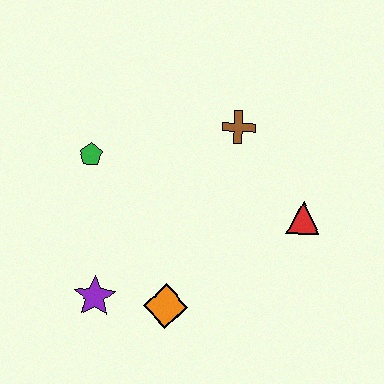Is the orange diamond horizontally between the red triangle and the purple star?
Yes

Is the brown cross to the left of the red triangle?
Yes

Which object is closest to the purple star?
The orange diamond is closest to the purple star.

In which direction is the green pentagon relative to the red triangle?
The green pentagon is to the left of the red triangle.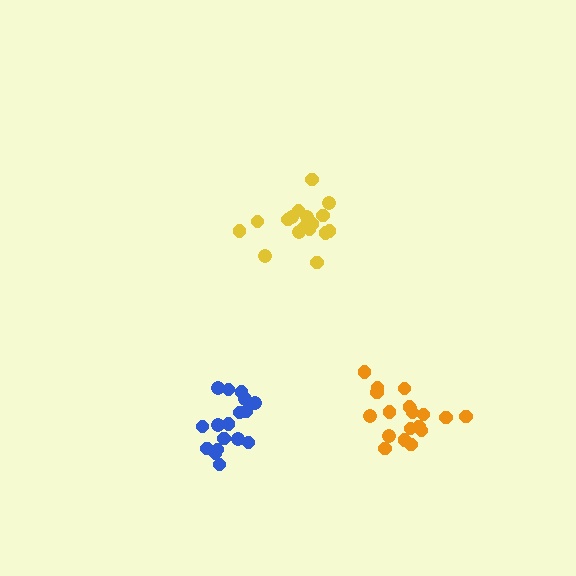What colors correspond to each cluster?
The clusters are colored: yellow, orange, blue.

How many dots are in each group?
Group 1: 17 dots, Group 2: 19 dots, Group 3: 17 dots (53 total).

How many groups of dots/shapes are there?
There are 3 groups.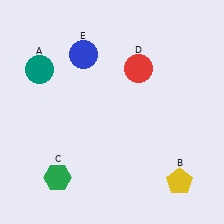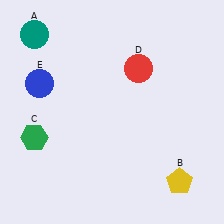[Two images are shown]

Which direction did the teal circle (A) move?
The teal circle (A) moved up.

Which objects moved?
The objects that moved are: the teal circle (A), the green hexagon (C), the blue circle (E).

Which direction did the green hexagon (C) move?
The green hexagon (C) moved up.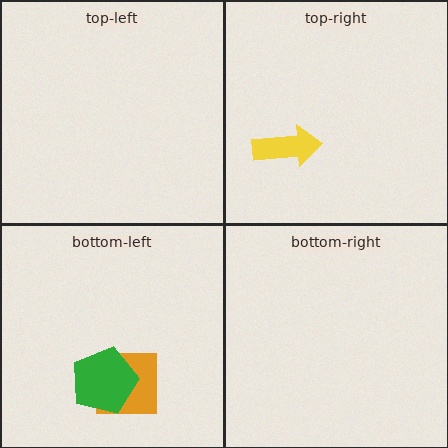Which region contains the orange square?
The bottom-left region.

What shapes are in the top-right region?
The yellow arrow.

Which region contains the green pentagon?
The bottom-left region.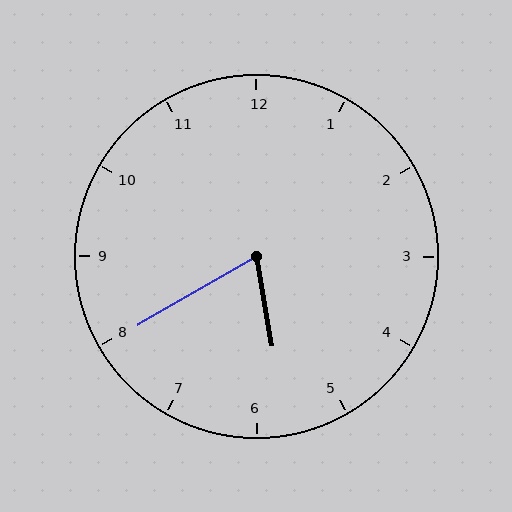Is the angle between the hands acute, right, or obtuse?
It is acute.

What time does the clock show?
5:40.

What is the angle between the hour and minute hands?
Approximately 70 degrees.